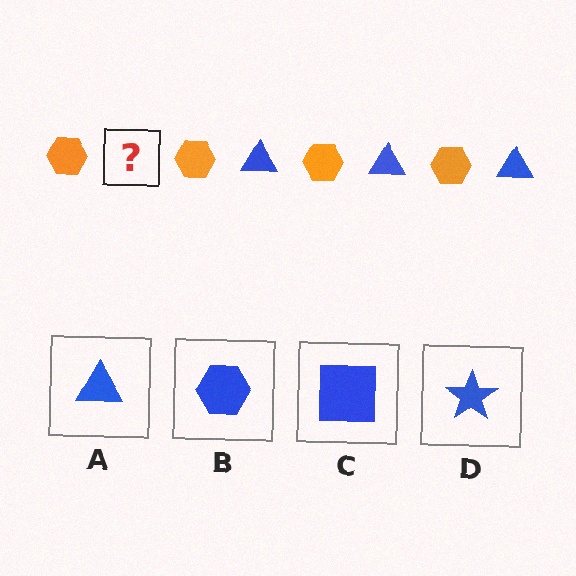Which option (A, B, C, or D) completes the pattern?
A.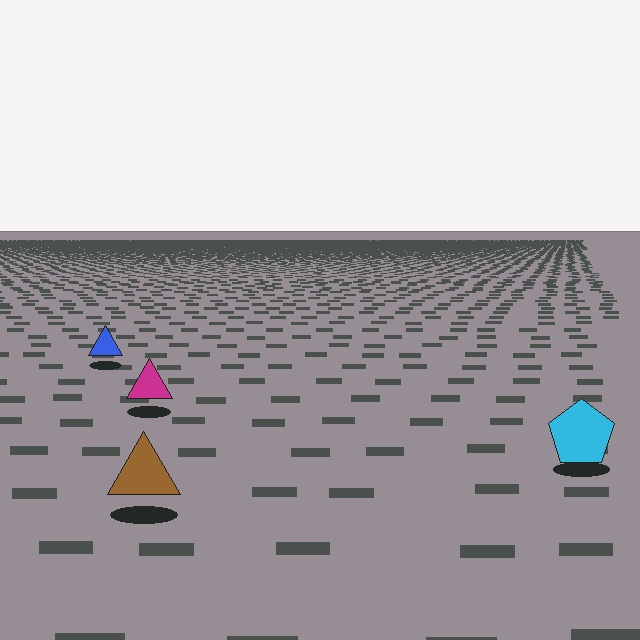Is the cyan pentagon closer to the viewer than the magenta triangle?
Yes. The cyan pentagon is closer — you can tell from the texture gradient: the ground texture is coarser near it.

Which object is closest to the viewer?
The brown triangle is closest. The texture marks near it are larger and more spread out.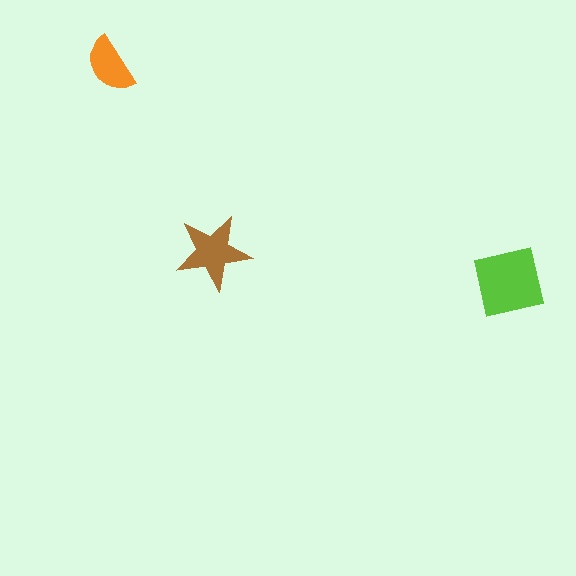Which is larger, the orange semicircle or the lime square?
The lime square.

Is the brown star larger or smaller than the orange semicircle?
Larger.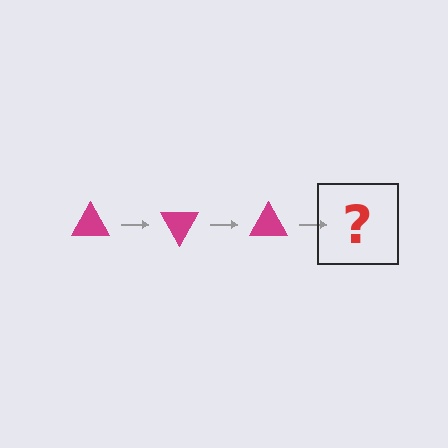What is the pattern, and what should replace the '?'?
The pattern is that the triangle rotates 60 degrees each step. The '?' should be a magenta triangle rotated 180 degrees.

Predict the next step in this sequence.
The next step is a magenta triangle rotated 180 degrees.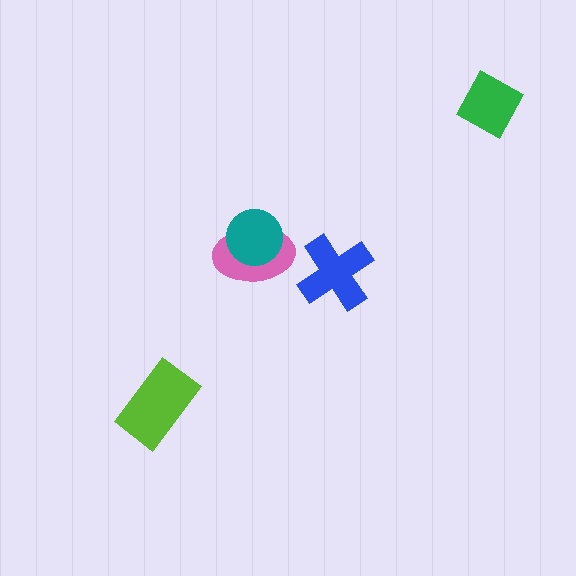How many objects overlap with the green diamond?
0 objects overlap with the green diamond.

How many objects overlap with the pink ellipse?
1 object overlaps with the pink ellipse.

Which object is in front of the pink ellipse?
The teal circle is in front of the pink ellipse.